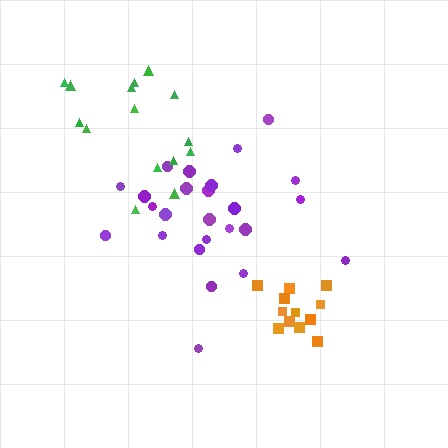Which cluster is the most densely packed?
Orange.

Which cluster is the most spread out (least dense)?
Green.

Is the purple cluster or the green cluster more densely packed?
Purple.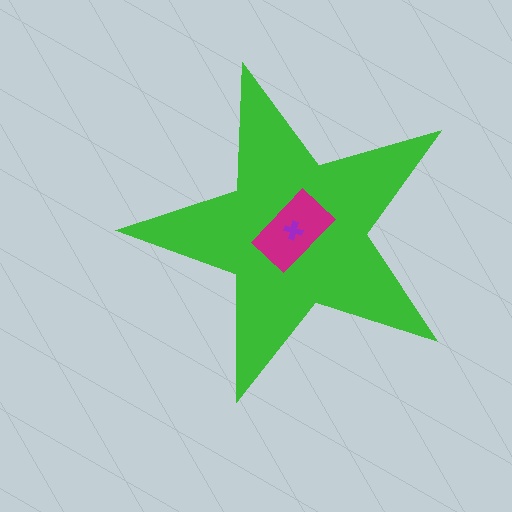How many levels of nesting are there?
3.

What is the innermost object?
The purple cross.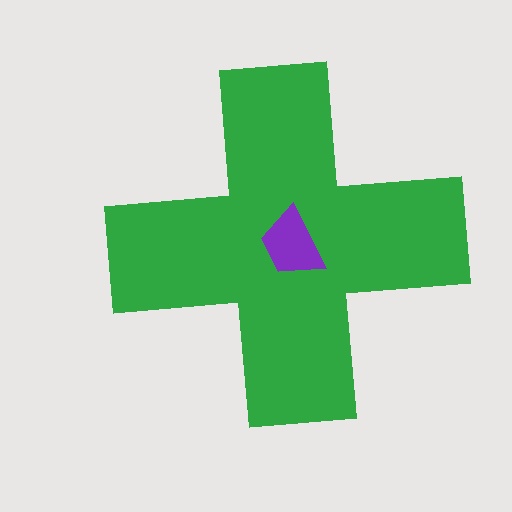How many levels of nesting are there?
2.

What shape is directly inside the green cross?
The purple trapezoid.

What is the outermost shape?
The green cross.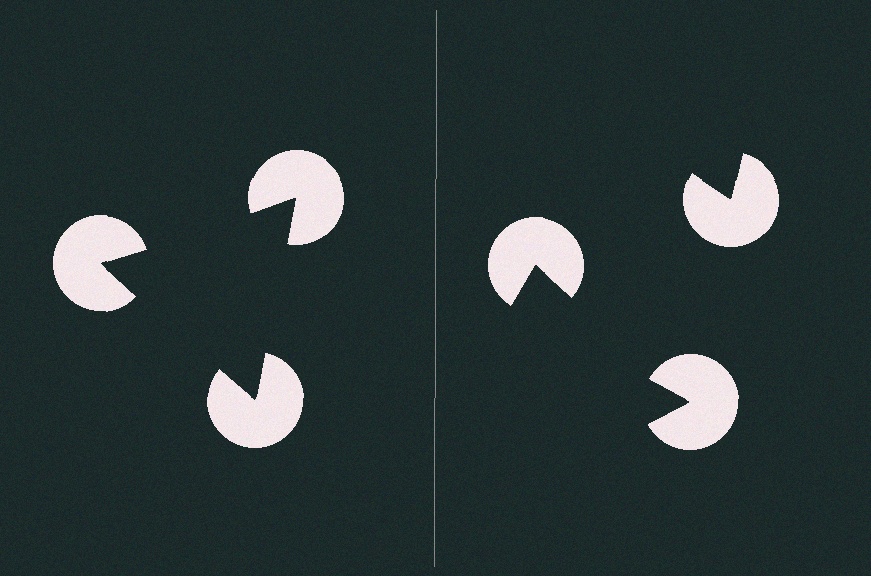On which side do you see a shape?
An illusory triangle appears on the left side. On the right side the wedge cuts are rotated, so no coherent shape forms.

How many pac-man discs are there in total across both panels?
6 — 3 on each side.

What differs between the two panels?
The pac-man discs are positioned identically on both sides; only the wedge orientations differ. On the left they align to a triangle; on the right they are misaligned.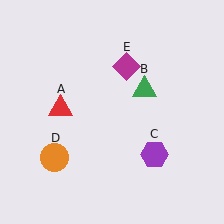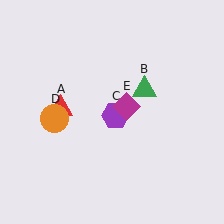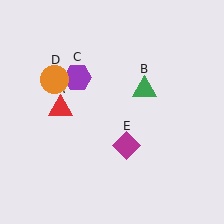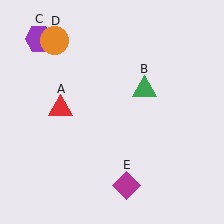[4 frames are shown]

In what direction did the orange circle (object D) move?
The orange circle (object D) moved up.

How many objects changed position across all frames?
3 objects changed position: purple hexagon (object C), orange circle (object D), magenta diamond (object E).